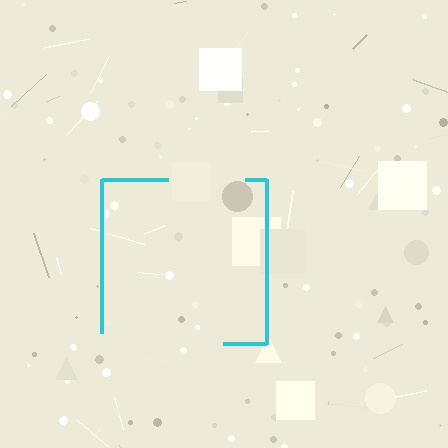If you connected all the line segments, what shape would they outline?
They would outline a square.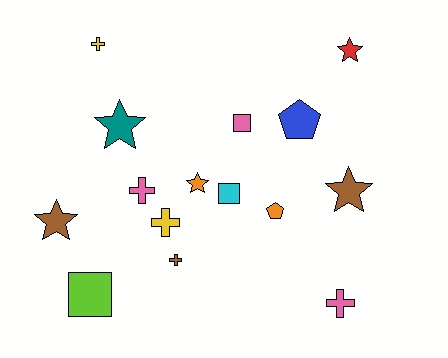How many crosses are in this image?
There are 5 crosses.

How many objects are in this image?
There are 15 objects.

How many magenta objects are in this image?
There are no magenta objects.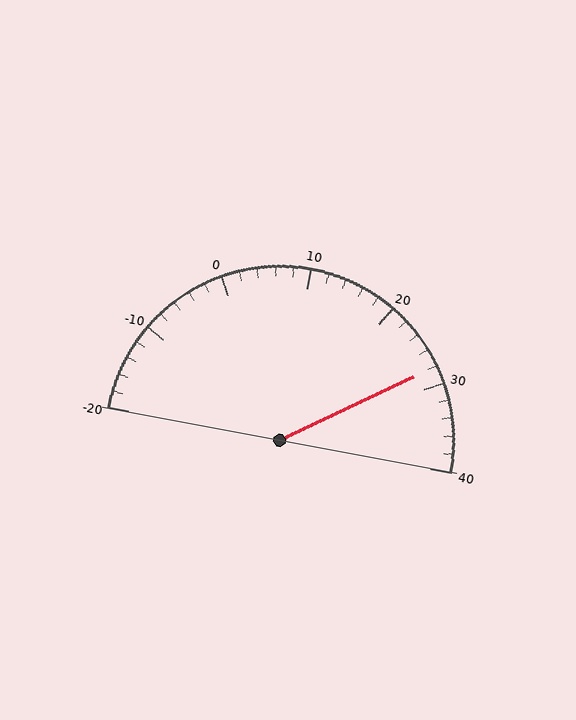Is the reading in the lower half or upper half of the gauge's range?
The reading is in the upper half of the range (-20 to 40).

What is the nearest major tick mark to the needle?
The nearest major tick mark is 30.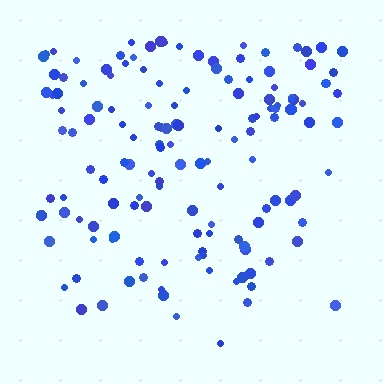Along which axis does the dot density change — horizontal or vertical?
Vertical.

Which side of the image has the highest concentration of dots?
The top.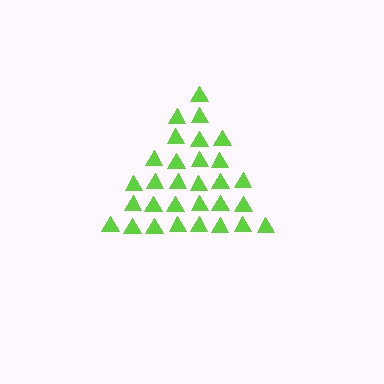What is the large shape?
The large shape is a triangle.